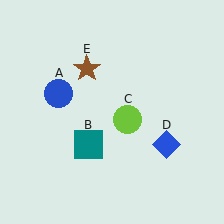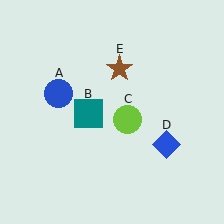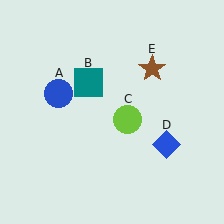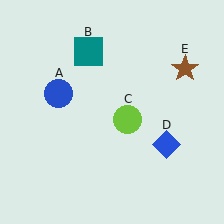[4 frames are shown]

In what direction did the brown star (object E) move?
The brown star (object E) moved right.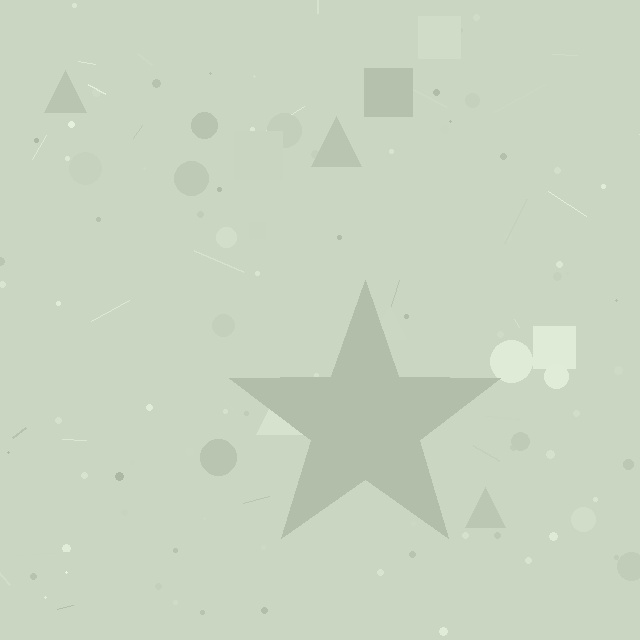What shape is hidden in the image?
A star is hidden in the image.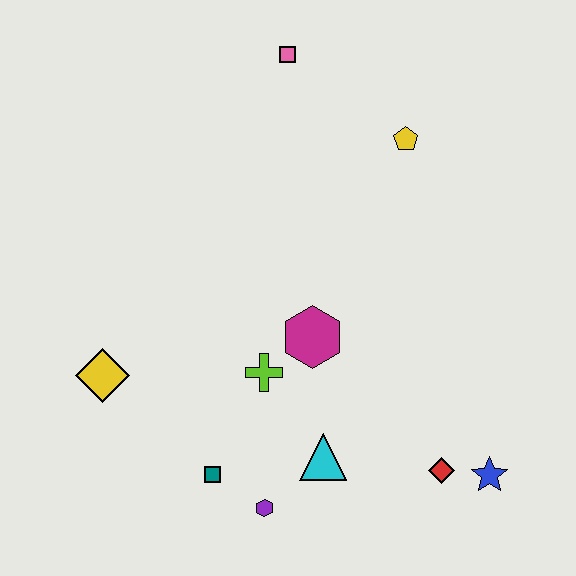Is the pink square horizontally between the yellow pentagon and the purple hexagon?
Yes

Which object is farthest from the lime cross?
The pink square is farthest from the lime cross.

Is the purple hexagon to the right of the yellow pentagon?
No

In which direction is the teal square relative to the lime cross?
The teal square is below the lime cross.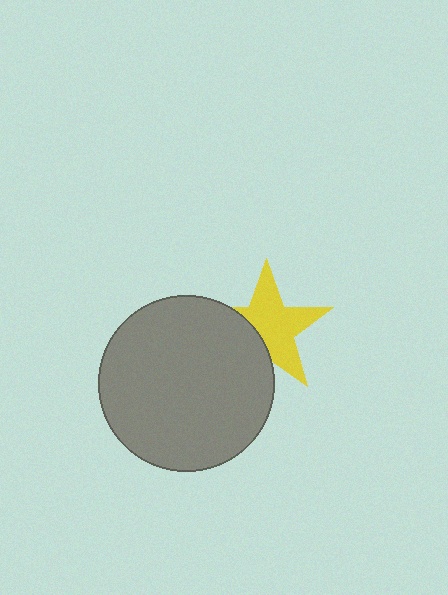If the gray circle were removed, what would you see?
You would see the complete yellow star.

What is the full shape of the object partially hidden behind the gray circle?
The partially hidden object is a yellow star.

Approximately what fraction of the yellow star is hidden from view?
Roughly 34% of the yellow star is hidden behind the gray circle.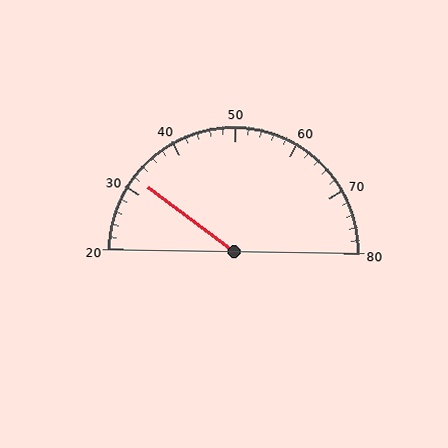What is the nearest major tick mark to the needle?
The nearest major tick mark is 30.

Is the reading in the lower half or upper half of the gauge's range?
The reading is in the lower half of the range (20 to 80).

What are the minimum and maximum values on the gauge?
The gauge ranges from 20 to 80.